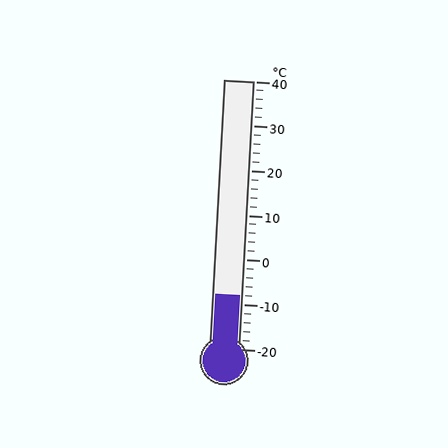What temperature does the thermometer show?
The thermometer shows approximately -8°C.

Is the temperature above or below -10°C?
The temperature is above -10°C.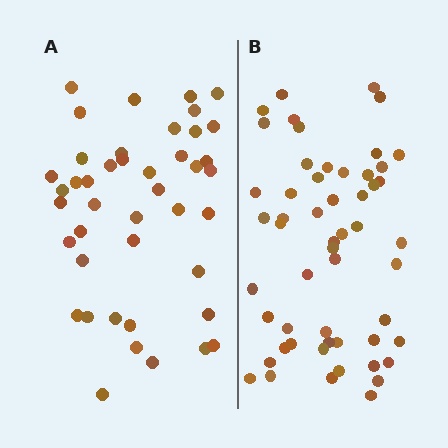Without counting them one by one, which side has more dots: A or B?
Region B (the right region) has more dots.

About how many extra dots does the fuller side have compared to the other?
Region B has roughly 12 or so more dots than region A.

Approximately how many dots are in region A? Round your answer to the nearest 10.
About 40 dots. (The exact count is 43, which rounds to 40.)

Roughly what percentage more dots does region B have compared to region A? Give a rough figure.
About 25% more.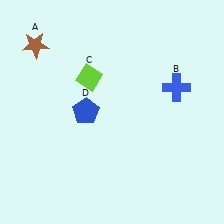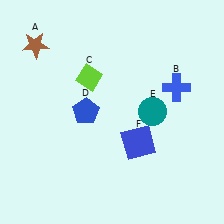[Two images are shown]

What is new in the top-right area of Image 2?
A teal circle (E) was added in the top-right area of Image 2.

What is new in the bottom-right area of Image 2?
A blue square (F) was added in the bottom-right area of Image 2.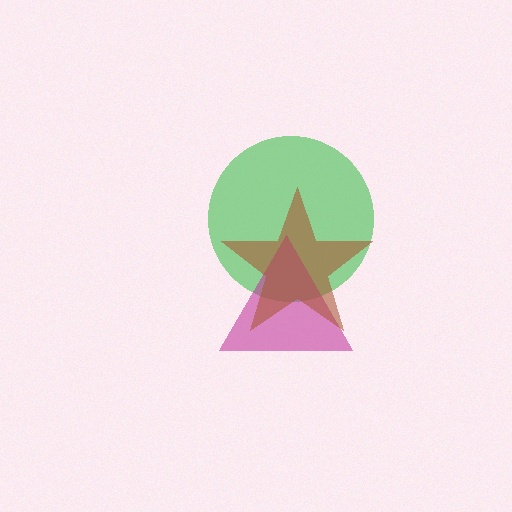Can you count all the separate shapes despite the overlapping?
Yes, there are 3 separate shapes.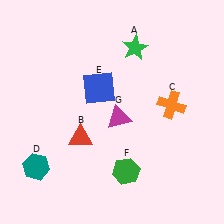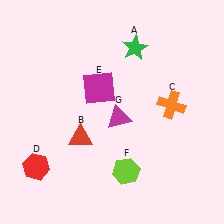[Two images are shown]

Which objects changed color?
D changed from teal to red. E changed from blue to magenta. F changed from green to lime.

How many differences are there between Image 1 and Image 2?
There are 3 differences between the two images.